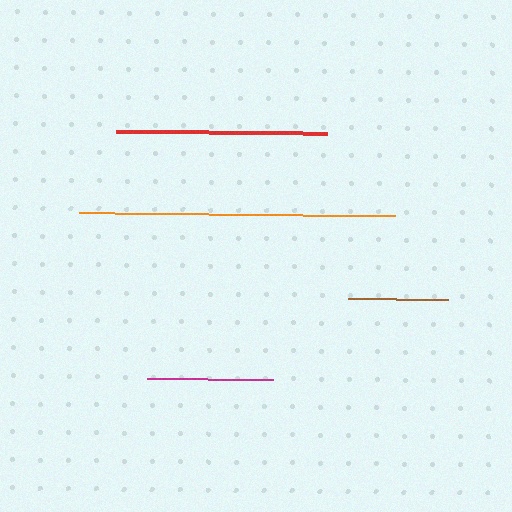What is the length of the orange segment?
The orange segment is approximately 315 pixels long.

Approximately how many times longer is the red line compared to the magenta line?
The red line is approximately 1.7 times the length of the magenta line.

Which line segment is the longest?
The orange line is the longest at approximately 315 pixels.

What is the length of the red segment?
The red segment is approximately 211 pixels long.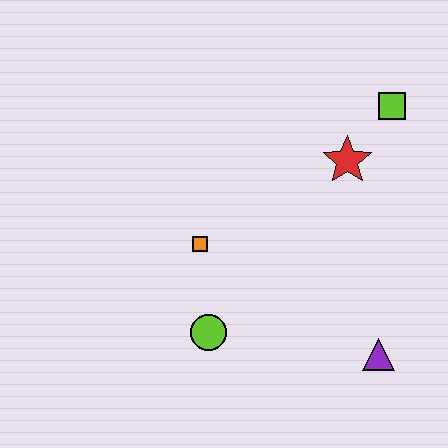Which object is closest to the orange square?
The lime circle is closest to the orange square.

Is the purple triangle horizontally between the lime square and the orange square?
Yes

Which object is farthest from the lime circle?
The lime square is farthest from the lime circle.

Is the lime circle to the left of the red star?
Yes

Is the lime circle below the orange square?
Yes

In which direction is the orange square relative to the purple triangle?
The orange square is to the left of the purple triangle.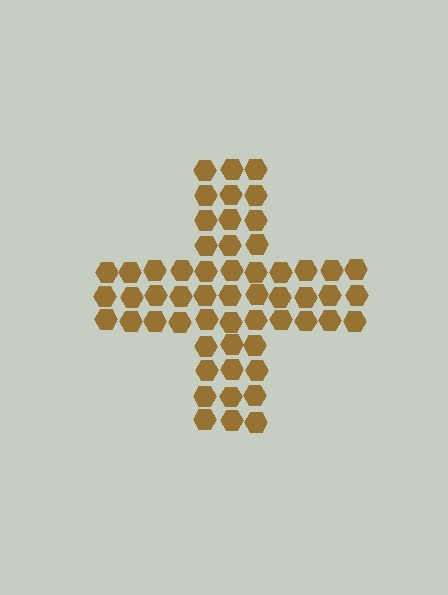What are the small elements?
The small elements are hexagons.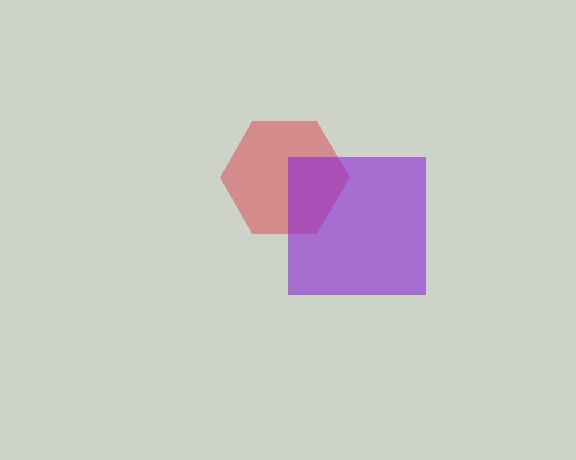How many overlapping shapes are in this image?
There are 2 overlapping shapes in the image.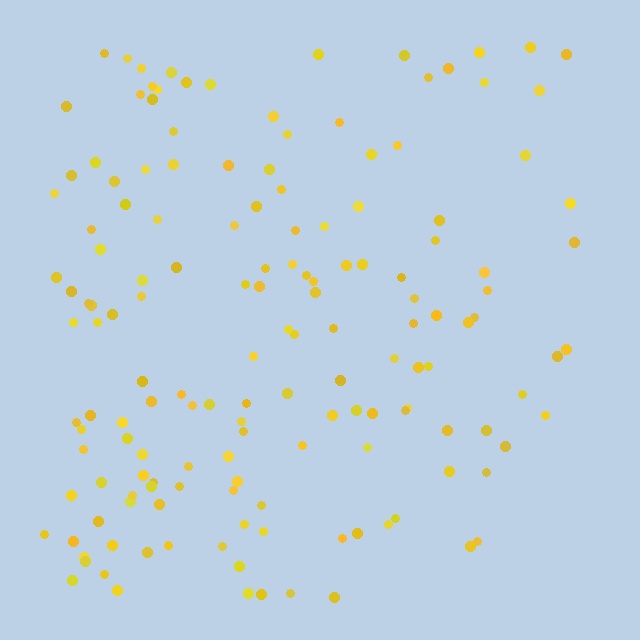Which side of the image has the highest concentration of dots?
The left.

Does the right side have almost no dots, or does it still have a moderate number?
Still a moderate number, just noticeably fewer than the left.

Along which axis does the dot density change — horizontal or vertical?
Horizontal.